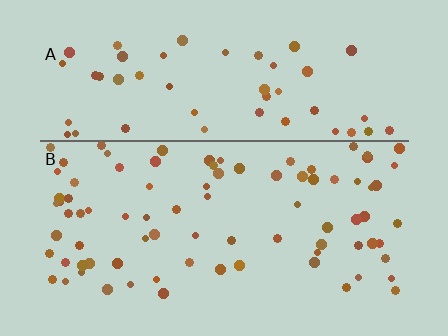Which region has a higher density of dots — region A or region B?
B (the bottom).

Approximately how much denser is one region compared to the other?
Approximately 1.5× — region B over region A.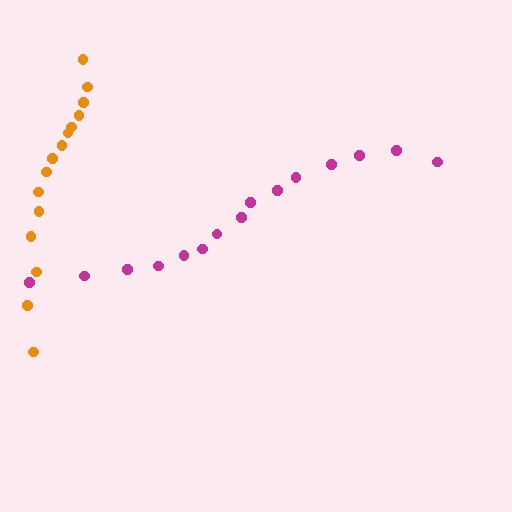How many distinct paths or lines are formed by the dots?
There are 2 distinct paths.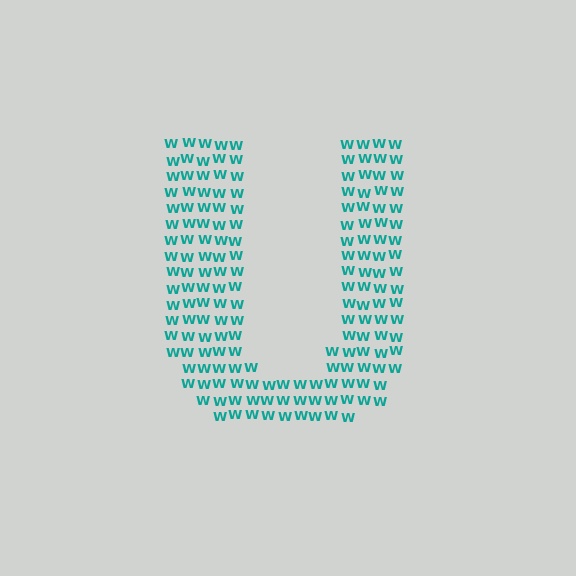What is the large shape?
The large shape is the letter U.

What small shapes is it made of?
It is made of small letter W's.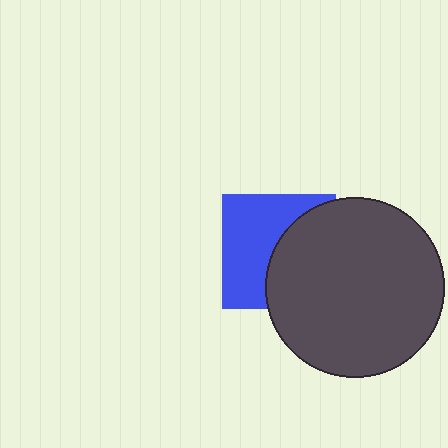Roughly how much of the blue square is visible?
About half of it is visible (roughly 53%).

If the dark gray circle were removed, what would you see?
You would see the complete blue square.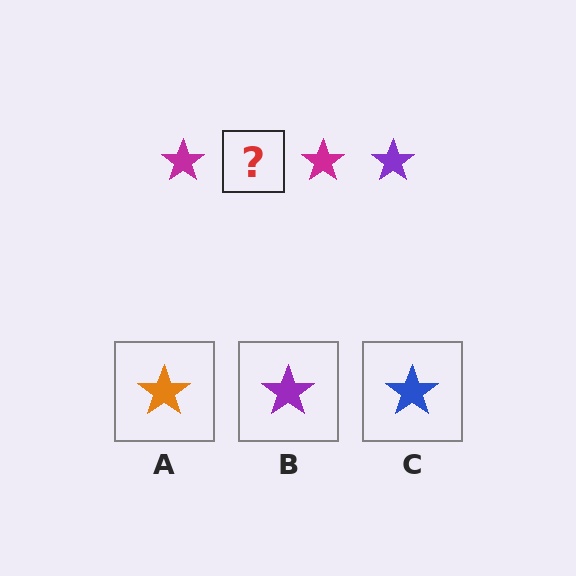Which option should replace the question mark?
Option B.